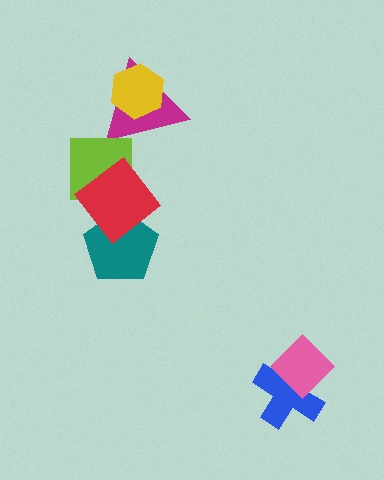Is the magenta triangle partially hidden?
Yes, it is partially covered by another shape.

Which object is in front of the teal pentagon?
The red diamond is in front of the teal pentagon.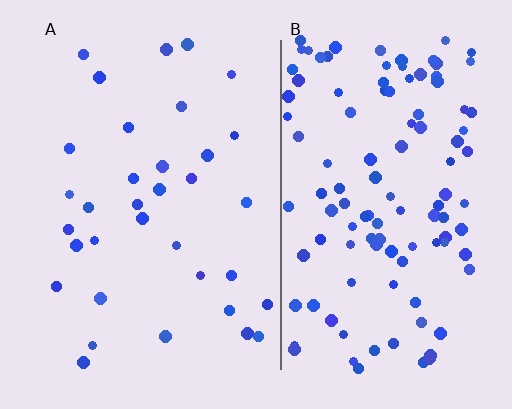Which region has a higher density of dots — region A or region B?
B (the right).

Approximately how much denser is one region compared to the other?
Approximately 3.4× — region B over region A.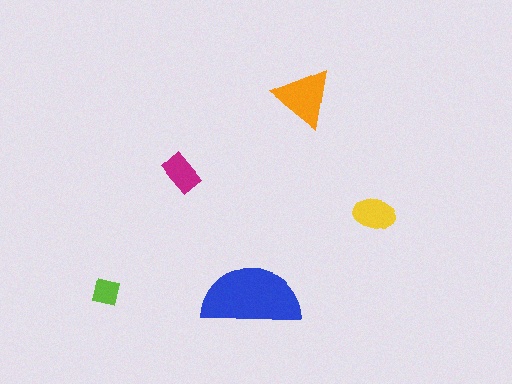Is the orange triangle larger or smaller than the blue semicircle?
Smaller.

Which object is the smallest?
The lime square.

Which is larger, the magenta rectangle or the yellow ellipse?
The yellow ellipse.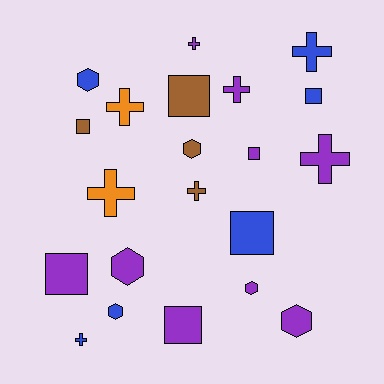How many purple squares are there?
There are 3 purple squares.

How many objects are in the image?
There are 21 objects.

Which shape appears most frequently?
Cross, with 8 objects.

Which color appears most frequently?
Purple, with 9 objects.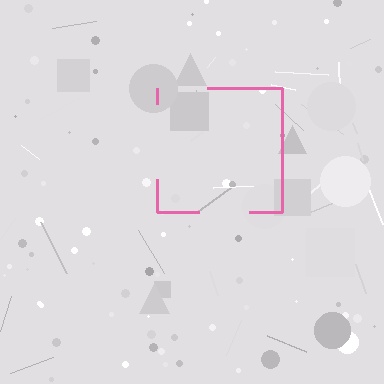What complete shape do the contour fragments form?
The contour fragments form a square.